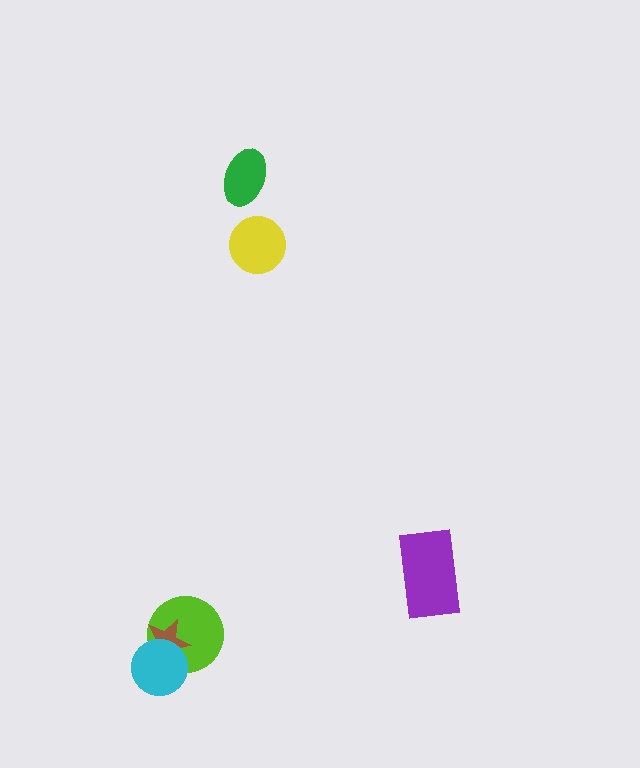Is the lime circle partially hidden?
Yes, it is partially covered by another shape.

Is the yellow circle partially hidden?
No, no other shape covers it.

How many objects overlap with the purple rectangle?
0 objects overlap with the purple rectangle.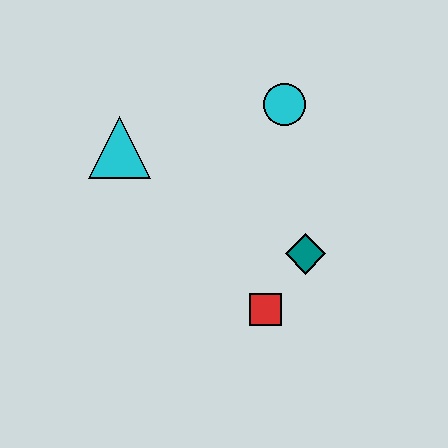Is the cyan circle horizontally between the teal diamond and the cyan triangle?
Yes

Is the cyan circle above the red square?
Yes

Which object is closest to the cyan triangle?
The cyan circle is closest to the cyan triangle.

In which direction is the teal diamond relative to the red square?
The teal diamond is above the red square.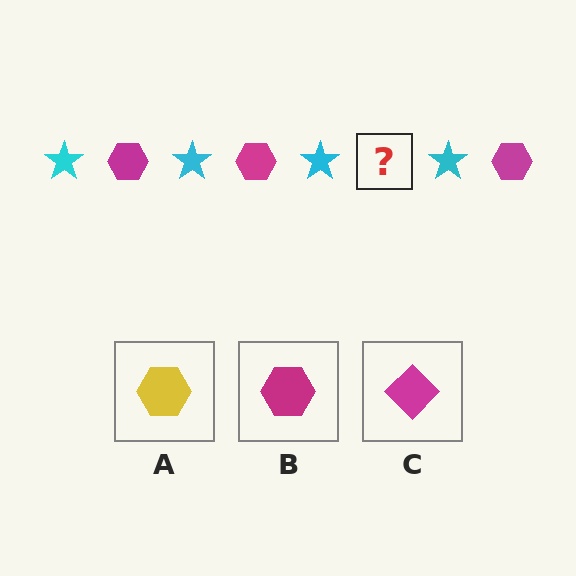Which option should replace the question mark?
Option B.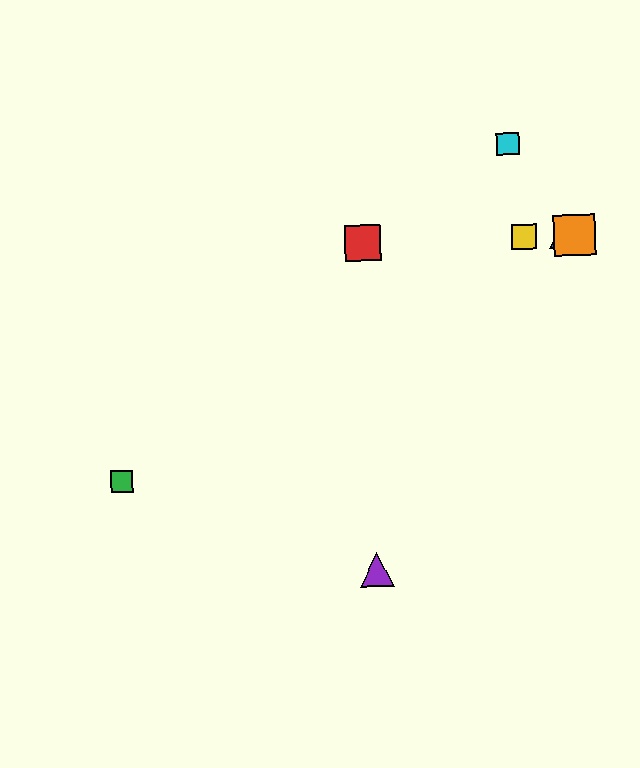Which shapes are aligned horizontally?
The red square, the blue triangle, the yellow square, the orange square are aligned horizontally.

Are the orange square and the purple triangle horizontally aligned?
No, the orange square is at y≈235 and the purple triangle is at y≈570.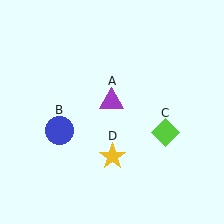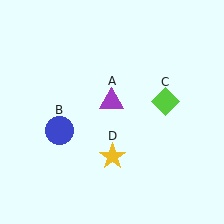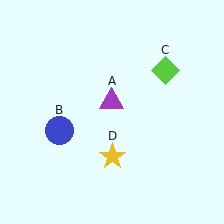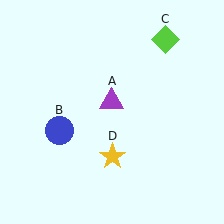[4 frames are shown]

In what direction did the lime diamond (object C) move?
The lime diamond (object C) moved up.